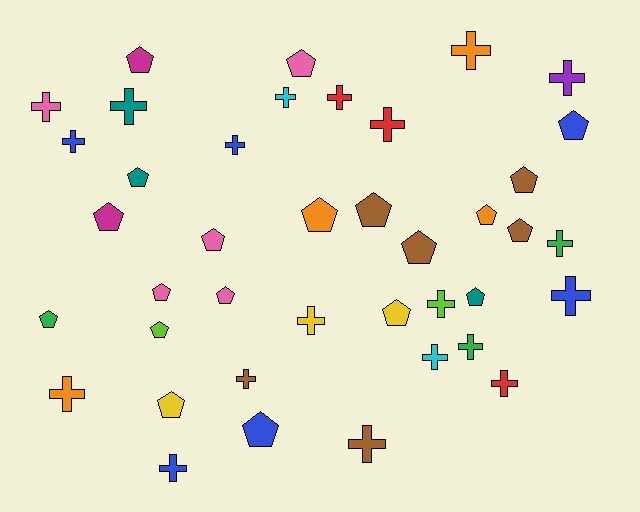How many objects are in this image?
There are 40 objects.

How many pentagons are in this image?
There are 20 pentagons.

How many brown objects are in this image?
There are 6 brown objects.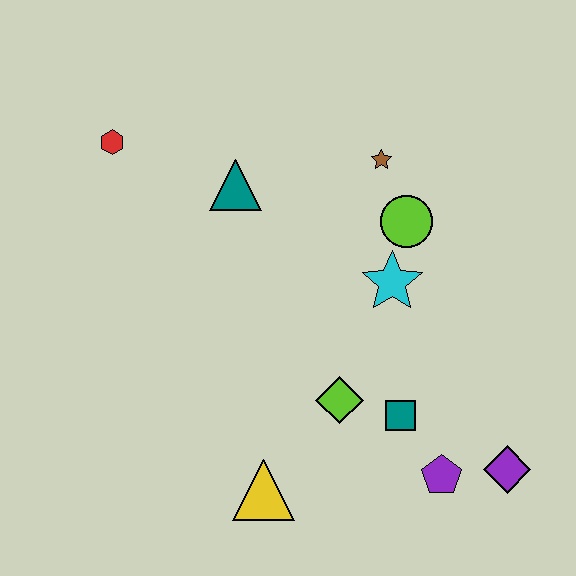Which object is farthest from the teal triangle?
The purple diamond is farthest from the teal triangle.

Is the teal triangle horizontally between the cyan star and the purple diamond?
No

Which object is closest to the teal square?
The lime diamond is closest to the teal square.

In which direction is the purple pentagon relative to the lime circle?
The purple pentagon is below the lime circle.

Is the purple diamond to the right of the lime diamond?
Yes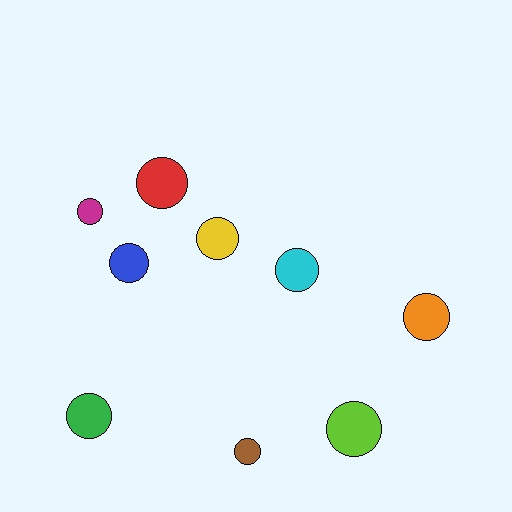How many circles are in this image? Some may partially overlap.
There are 9 circles.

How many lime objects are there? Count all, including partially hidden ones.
There is 1 lime object.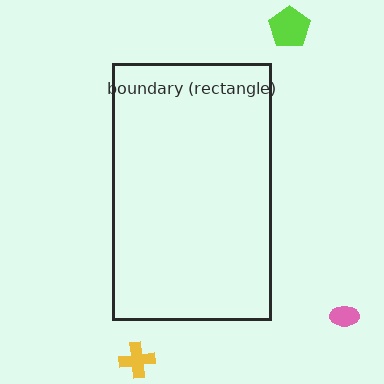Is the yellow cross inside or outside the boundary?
Outside.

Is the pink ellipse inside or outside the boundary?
Outside.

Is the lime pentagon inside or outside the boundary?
Outside.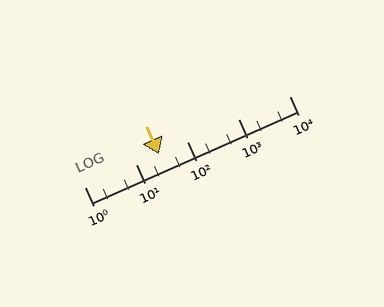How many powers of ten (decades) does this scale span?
The scale spans 4 decades, from 1 to 10000.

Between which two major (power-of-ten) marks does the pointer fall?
The pointer is between 10 and 100.